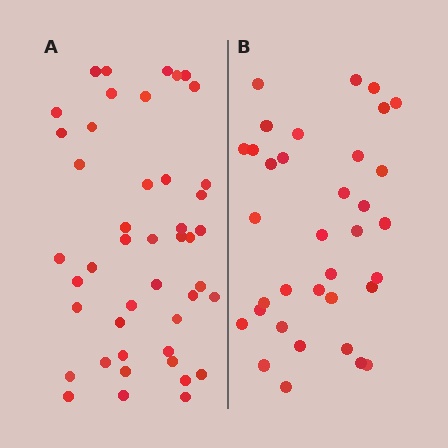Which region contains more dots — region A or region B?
Region A (the left region) has more dots.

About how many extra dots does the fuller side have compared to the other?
Region A has roughly 10 or so more dots than region B.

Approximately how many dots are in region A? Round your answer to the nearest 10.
About 40 dots. (The exact count is 45, which rounds to 40.)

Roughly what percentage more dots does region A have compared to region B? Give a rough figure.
About 30% more.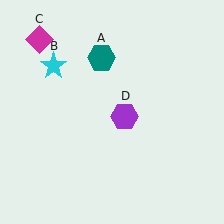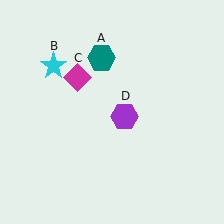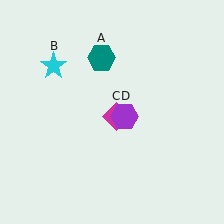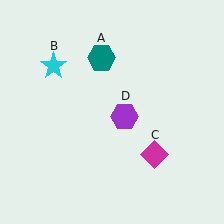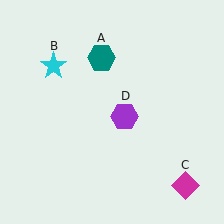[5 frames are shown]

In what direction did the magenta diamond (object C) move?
The magenta diamond (object C) moved down and to the right.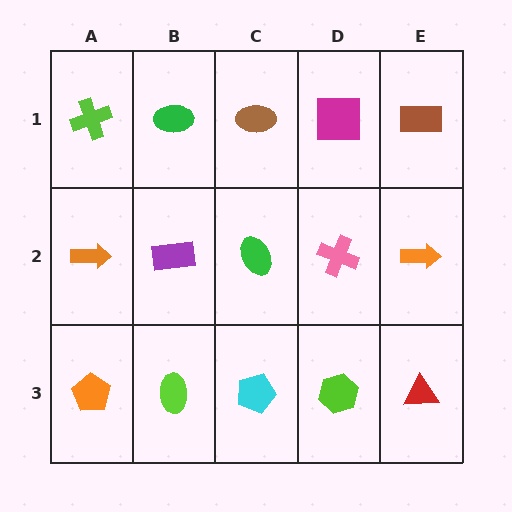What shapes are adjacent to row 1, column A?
An orange arrow (row 2, column A), a green ellipse (row 1, column B).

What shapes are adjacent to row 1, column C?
A green ellipse (row 2, column C), a green ellipse (row 1, column B), a magenta square (row 1, column D).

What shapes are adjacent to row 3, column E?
An orange arrow (row 2, column E), a lime hexagon (row 3, column D).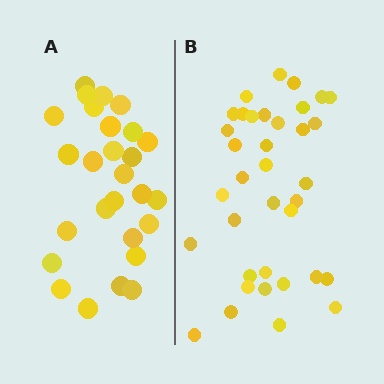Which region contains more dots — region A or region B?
Region B (the right region) has more dots.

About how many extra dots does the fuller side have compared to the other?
Region B has roughly 8 or so more dots than region A.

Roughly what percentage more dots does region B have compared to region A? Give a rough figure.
About 35% more.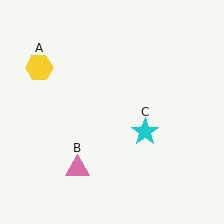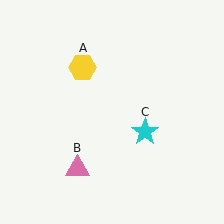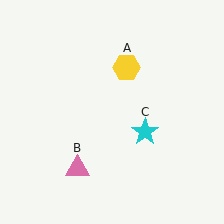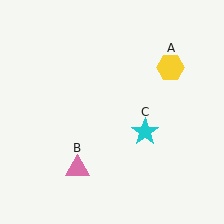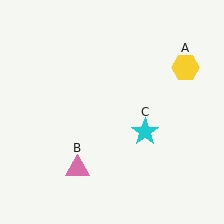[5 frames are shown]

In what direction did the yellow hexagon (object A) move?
The yellow hexagon (object A) moved right.